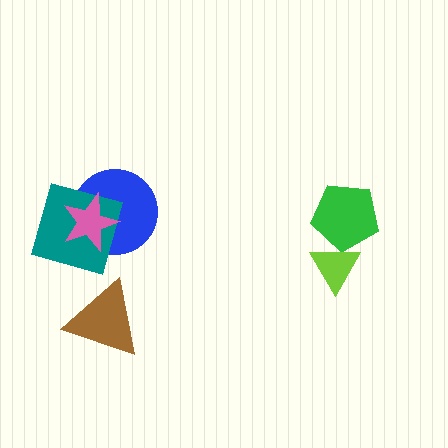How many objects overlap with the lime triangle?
1 object overlaps with the lime triangle.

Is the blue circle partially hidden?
Yes, it is partially covered by another shape.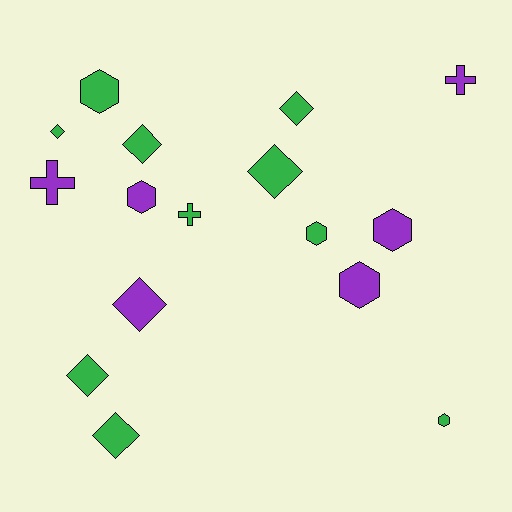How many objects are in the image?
There are 16 objects.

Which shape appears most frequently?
Diamond, with 7 objects.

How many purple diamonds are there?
There is 1 purple diamond.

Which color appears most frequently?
Green, with 10 objects.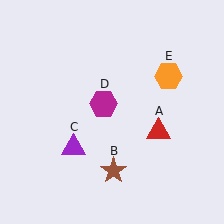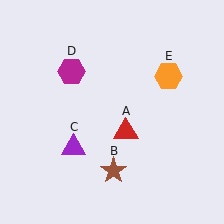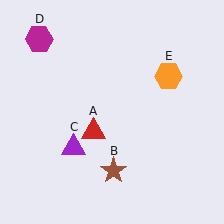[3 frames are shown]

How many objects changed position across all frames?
2 objects changed position: red triangle (object A), magenta hexagon (object D).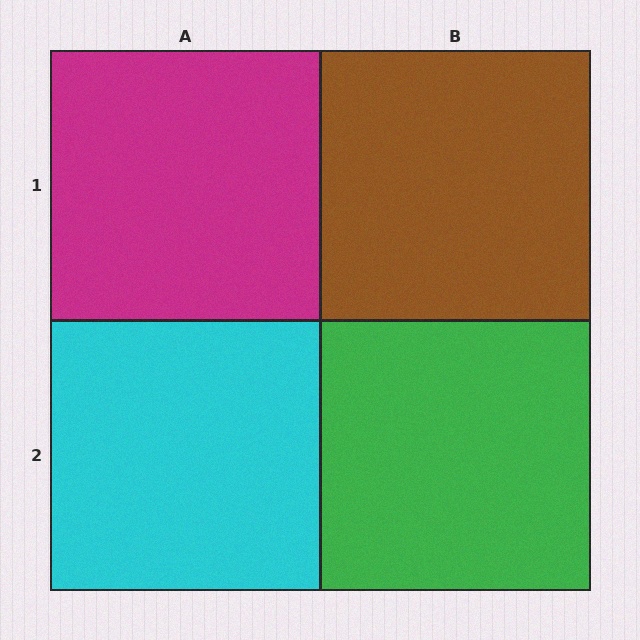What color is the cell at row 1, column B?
Brown.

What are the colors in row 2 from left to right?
Cyan, green.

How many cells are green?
1 cell is green.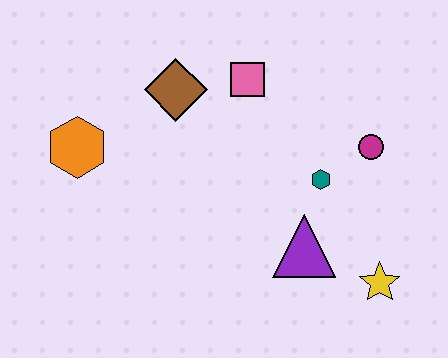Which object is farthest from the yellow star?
The orange hexagon is farthest from the yellow star.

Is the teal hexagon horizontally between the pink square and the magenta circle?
Yes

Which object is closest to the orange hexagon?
The brown diamond is closest to the orange hexagon.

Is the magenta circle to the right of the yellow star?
No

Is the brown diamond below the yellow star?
No